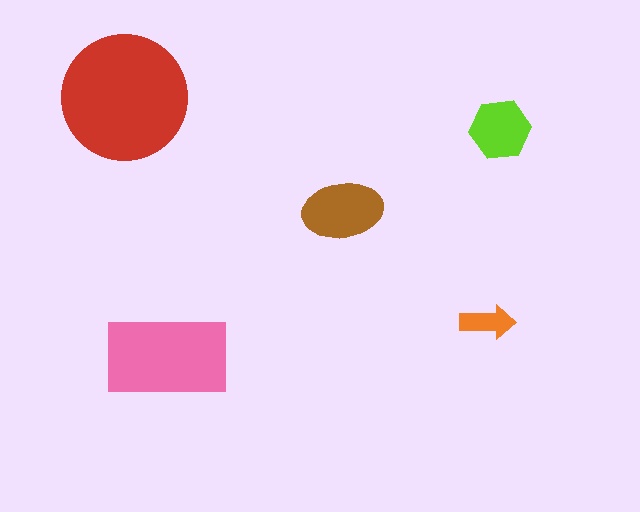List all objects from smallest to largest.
The orange arrow, the lime hexagon, the brown ellipse, the pink rectangle, the red circle.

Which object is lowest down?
The pink rectangle is bottommost.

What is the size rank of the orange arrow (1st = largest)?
5th.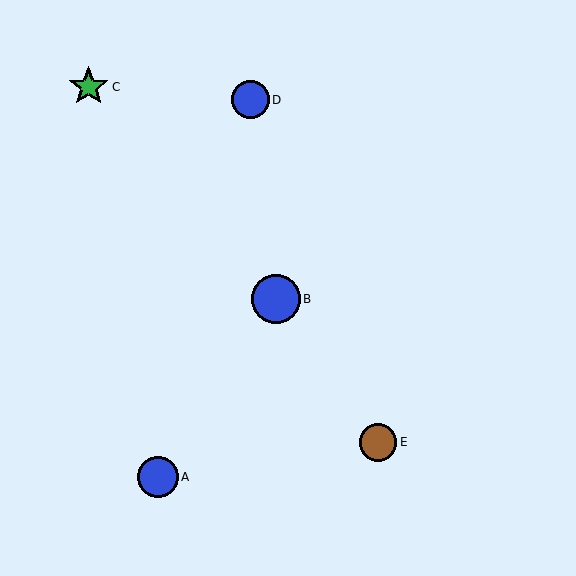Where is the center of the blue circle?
The center of the blue circle is at (251, 100).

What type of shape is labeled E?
Shape E is a brown circle.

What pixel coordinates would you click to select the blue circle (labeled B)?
Click at (276, 299) to select the blue circle B.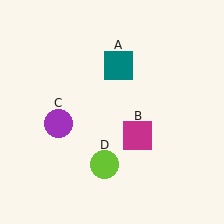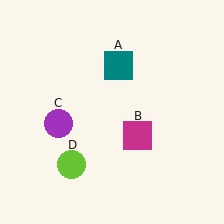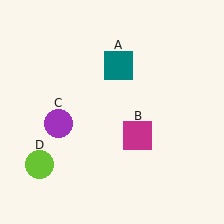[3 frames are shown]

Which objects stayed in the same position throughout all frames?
Teal square (object A) and magenta square (object B) and purple circle (object C) remained stationary.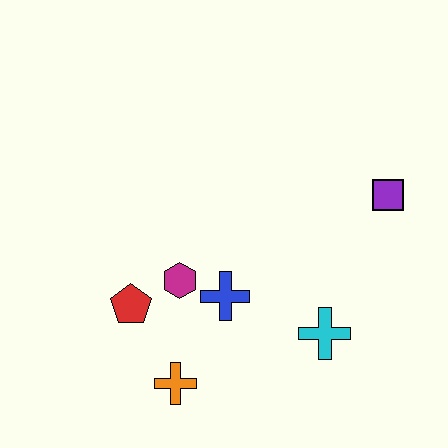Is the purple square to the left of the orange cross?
No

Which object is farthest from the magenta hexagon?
The purple square is farthest from the magenta hexagon.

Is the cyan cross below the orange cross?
No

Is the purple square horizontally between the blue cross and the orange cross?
No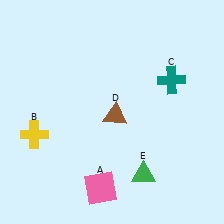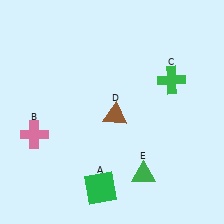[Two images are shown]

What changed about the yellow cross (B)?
In Image 1, B is yellow. In Image 2, it changed to pink.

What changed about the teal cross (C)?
In Image 1, C is teal. In Image 2, it changed to green.